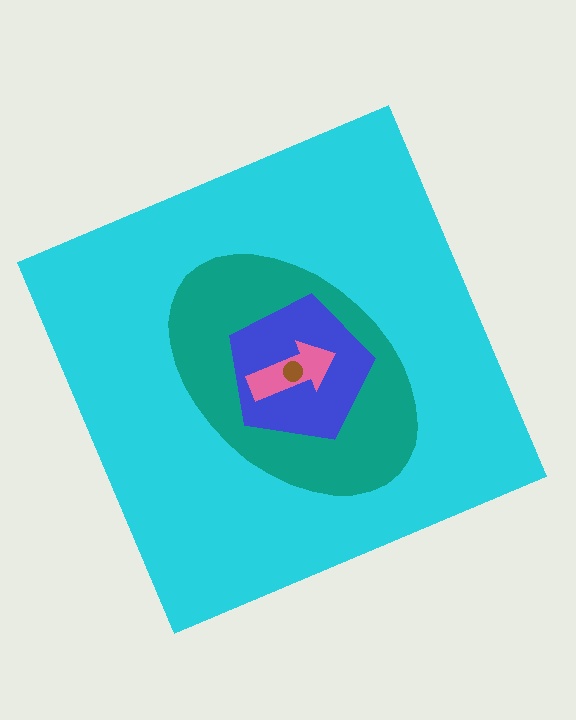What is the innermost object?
The brown circle.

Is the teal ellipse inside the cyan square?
Yes.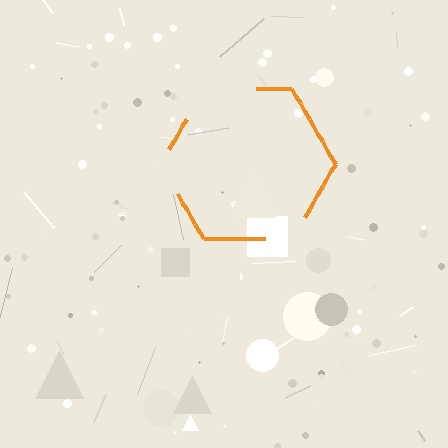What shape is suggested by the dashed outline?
The dashed outline suggests a hexagon.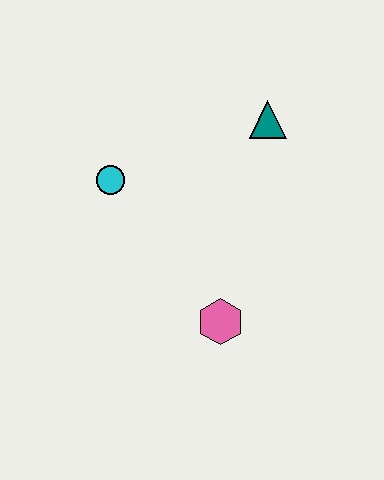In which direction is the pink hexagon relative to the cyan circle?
The pink hexagon is below the cyan circle.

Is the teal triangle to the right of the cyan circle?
Yes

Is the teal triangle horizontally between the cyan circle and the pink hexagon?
No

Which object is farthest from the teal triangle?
The pink hexagon is farthest from the teal triangle.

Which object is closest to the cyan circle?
The teal triangle is closest to the cyan circle.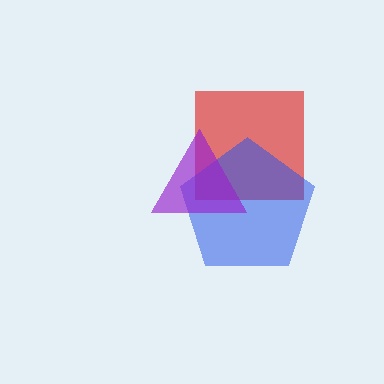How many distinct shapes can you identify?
There are 3 distinct shapes: a red square, a blue pentagon, a purple triangle.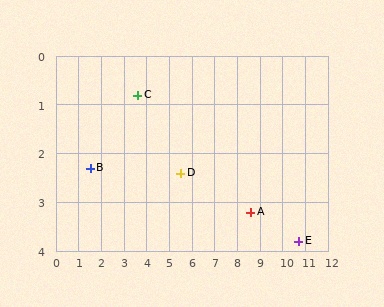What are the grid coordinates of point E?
Point E is at approximately (10.7, 3.8).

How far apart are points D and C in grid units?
Points D and C are about 2.5 grid units apart.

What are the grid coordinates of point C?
Point C is at approximately (3.6, 0.8).